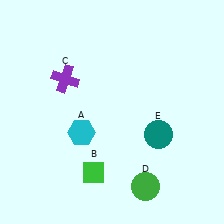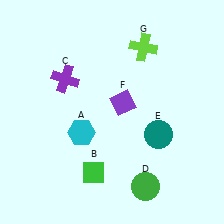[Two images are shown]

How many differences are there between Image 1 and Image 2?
There are 2 differences between the two images.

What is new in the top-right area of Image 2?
A purple diamond (F) was added in the top-right area of Image 2.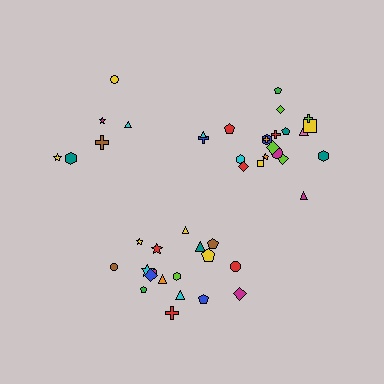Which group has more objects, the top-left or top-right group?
The top-right group.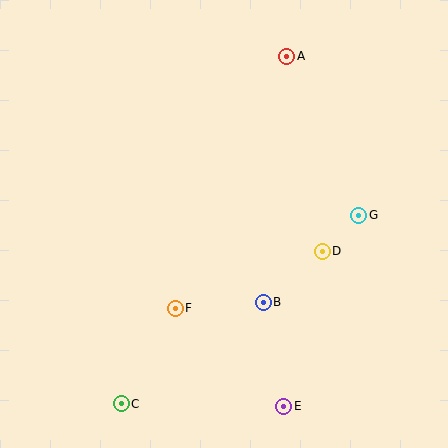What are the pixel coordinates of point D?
Point D is at (322, 251).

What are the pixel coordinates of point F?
Point F is at (175, 308).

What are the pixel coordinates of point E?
Point E is at (284, 406).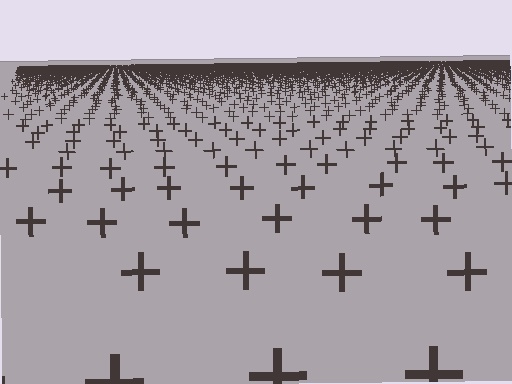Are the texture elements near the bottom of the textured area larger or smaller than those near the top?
Larger. Near the bottom, elements are closer to the viewer and appear at a bigger on-screen size.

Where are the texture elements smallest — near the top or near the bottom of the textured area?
Near the top.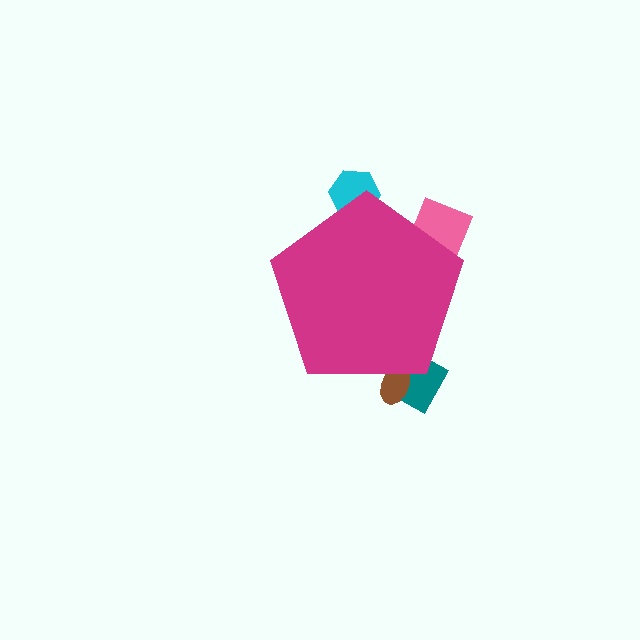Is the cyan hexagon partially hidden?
Yes, the cyan hexagon is partially hidden behind the magenta pentagon.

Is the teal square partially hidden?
Yes, the teal square is partially hidden behind the magenta pentagon.